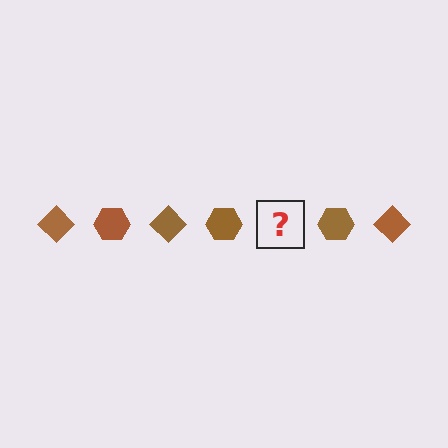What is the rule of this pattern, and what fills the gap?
The rule is that the pattern cycles through diamond, hexagon shapes in brown. The gap should be filled with a brown diamond.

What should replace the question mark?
The question mark should be replaced with a brown diamond.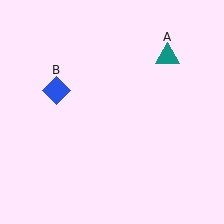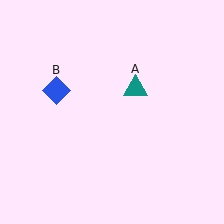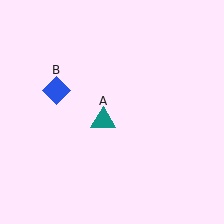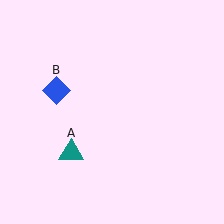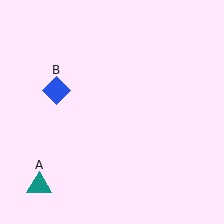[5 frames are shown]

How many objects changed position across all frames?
1 object changed position: teal triangle (object A).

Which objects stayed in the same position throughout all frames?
Blue diamond (object B) remained stationary.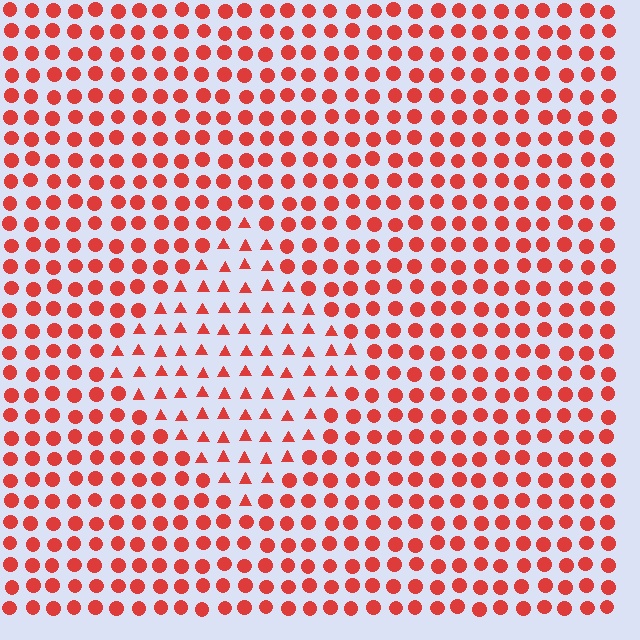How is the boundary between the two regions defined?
The boundary is defined by a change in element shape: triangles inside vs. circles outside. All elements share the same color and spacing.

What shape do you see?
I see a diamond.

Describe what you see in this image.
The image is filled with small red elements arranged in a uniform grid. A diamond-shaped region contains triangles, while the surrounding area contains circles. The boundary is defined purely by the change in element shape.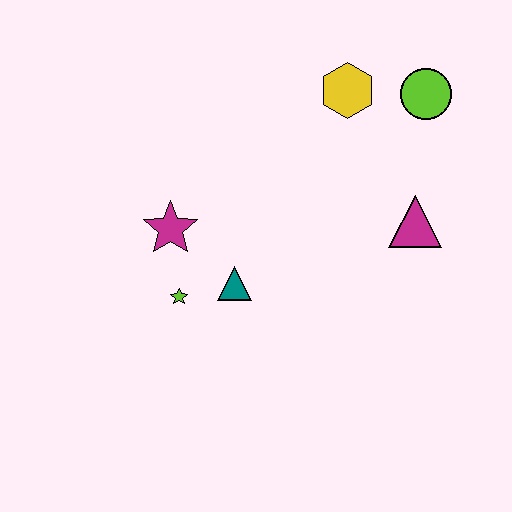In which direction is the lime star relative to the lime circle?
The lime star is to the left of the lime circle.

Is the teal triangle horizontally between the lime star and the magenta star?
No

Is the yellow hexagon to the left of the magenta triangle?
Yes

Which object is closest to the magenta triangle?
The lime circle is closest to the magenta triangle.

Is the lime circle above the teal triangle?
Yes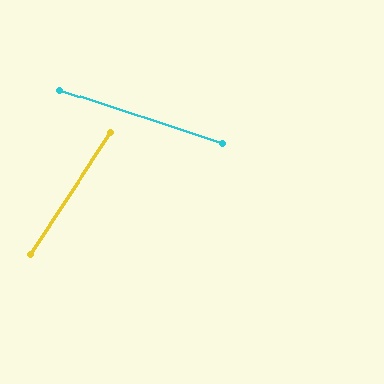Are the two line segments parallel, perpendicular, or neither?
Neither parallel nor perpendicular — they differ by about 75°.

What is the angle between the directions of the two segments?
Approximately 75 degrees.